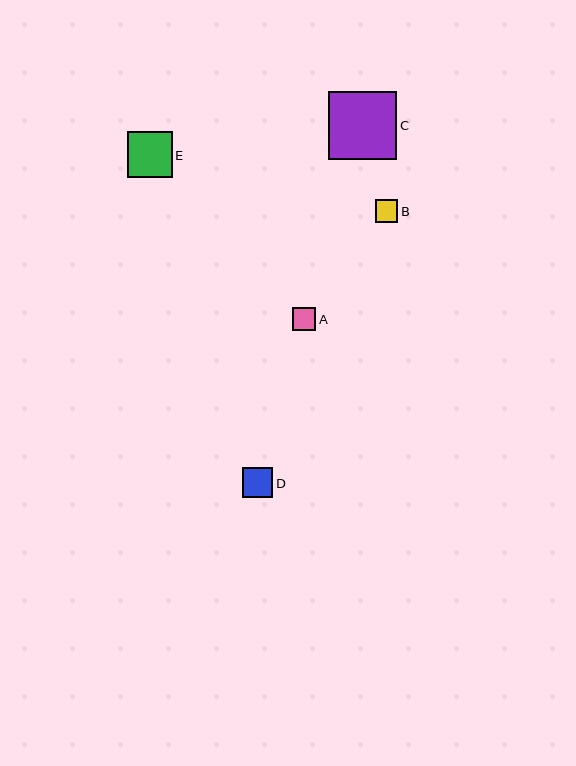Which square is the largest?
Square C is the largest with a size of approximately 68 pixels.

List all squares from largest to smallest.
From largest to smallest: C, E, D, A, B.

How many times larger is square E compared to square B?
Square E is approximately 2.0 times the size of square B.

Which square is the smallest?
Square B is the smallest with a size of approximately 23 pixels.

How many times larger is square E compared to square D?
Square E is approximately 1.5 times the size of square D.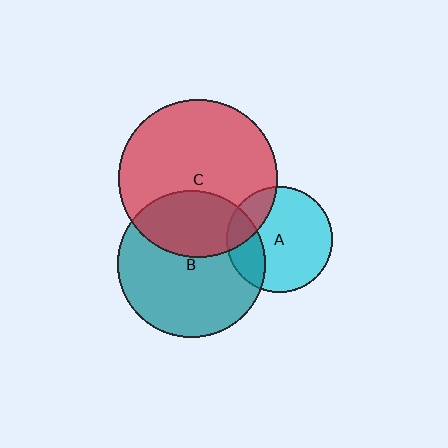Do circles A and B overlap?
Yes.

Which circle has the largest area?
Circle C (red).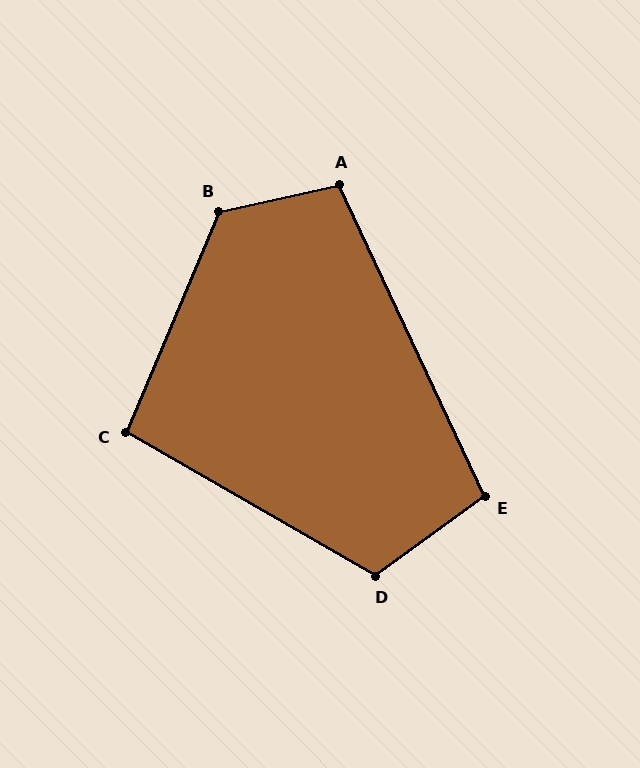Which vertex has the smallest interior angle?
C, at approximately 97 degrees.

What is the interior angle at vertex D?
Approximately 114 degrees (obtuse).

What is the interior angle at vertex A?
Approximately 103 degrees (obtuse).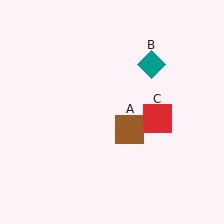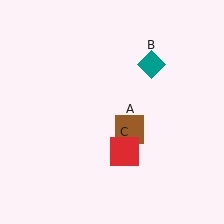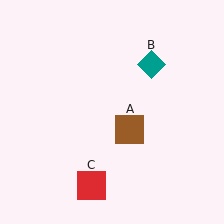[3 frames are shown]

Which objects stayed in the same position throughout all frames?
Brown square (object A) and teal diamond (object B) remained stationary.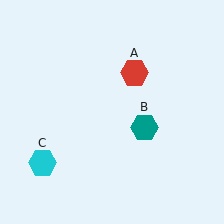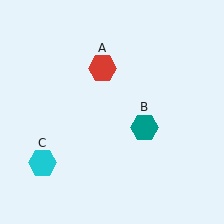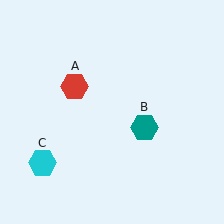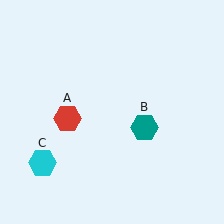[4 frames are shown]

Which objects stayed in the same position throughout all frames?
Teal hexagon (object B) and cyan hexagon (object C) remained stationary.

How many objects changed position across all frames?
1 object changed position: red hexagon (object A).